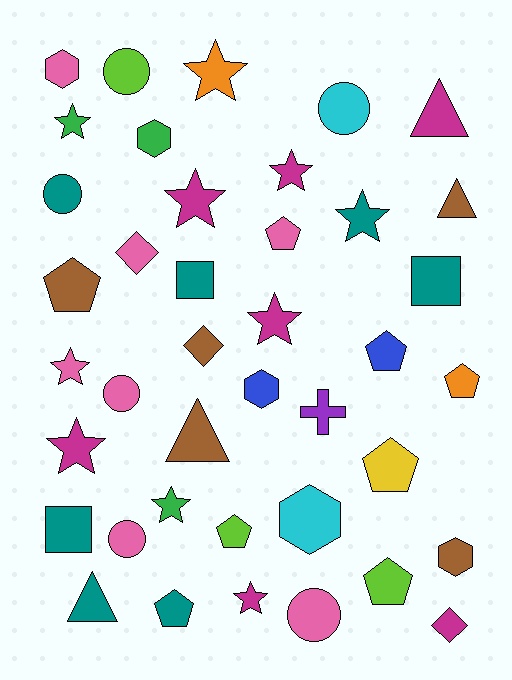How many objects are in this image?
There are 40 objects.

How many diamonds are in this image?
There are 3 diamonds.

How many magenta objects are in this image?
There are 7 magenta objects.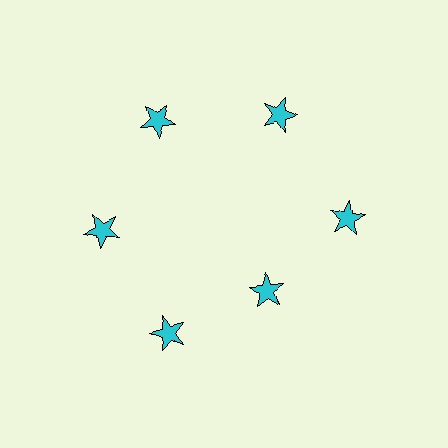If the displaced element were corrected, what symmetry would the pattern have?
It would have 6-fold rotational symmetry — the pattern would map onto itself every 60 degrees.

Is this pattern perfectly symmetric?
No. The 6 cyan stars are arranged in a ring, but one element near the 5 o'clock position is pulled inward toward the center, breaking the 6-fold rotational symmetry.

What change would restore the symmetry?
The symmetry would be restored by moving it outward, back onto the ring so that all 6 stars sit at equal angles and equal distance from the center.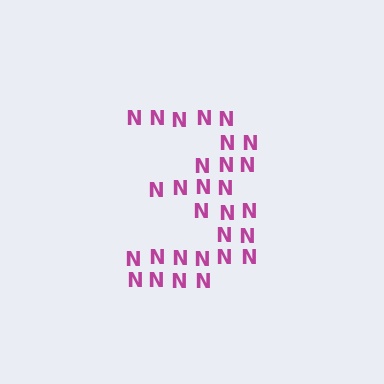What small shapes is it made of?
It is made of small letter N's.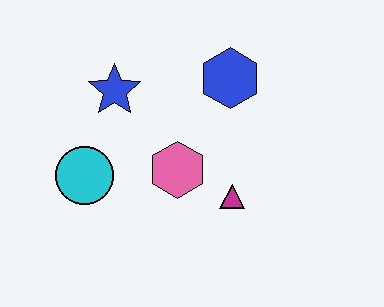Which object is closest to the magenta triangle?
The pink hexagon is closest to the magenta triangle.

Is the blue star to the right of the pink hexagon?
No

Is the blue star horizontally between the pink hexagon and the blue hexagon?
No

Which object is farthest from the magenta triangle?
The blue star is farthest from the magenta triangle.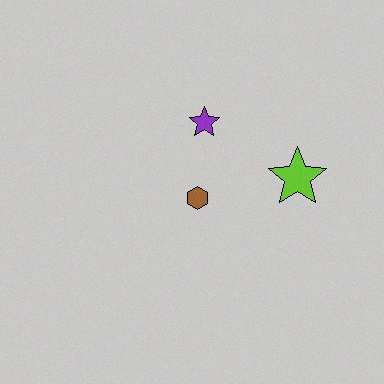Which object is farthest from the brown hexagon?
The lime star is farthest from the brown hexagon.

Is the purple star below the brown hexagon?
No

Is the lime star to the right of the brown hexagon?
Yes